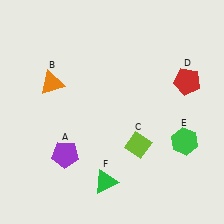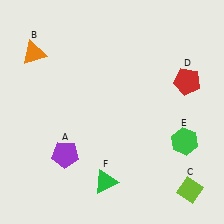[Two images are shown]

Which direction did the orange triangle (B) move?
The orange triangle (B) moved up.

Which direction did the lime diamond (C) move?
The lime diamond (C) moved right.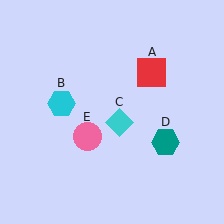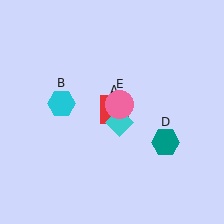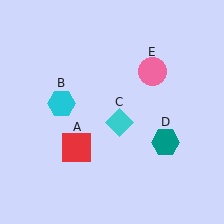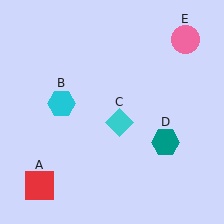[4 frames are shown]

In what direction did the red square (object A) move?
The red square (object A) moved down and to the left.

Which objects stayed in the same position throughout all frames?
Cyan hexagon (object B) and cyan diamond (object C) and teal hexagon (object D) remained stationary.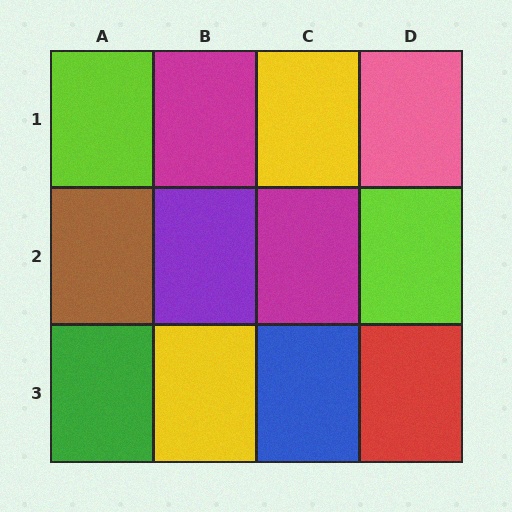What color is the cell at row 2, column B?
Purple.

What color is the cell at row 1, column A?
Lime.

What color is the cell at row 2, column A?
Brown.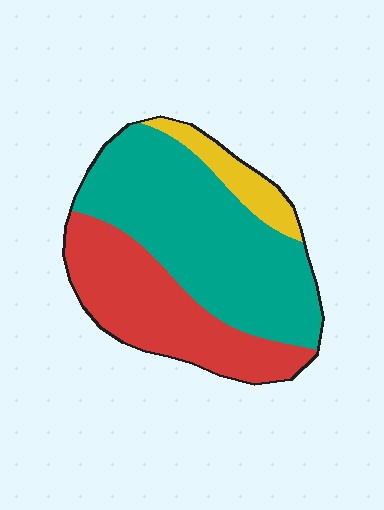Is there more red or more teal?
Teal.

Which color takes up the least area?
Yellow, at roughly 10%.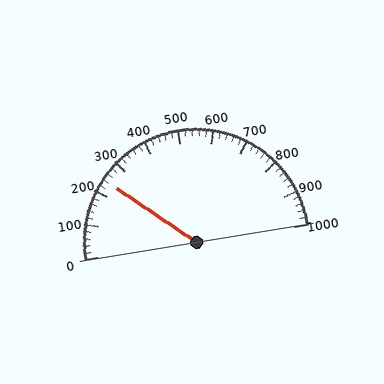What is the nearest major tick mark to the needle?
The nearest major tick mark is 200.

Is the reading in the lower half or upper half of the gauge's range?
The reading is in the lower half of the range (0 to 1000).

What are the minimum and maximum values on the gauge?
The gauge ranges from 0 to 1000.